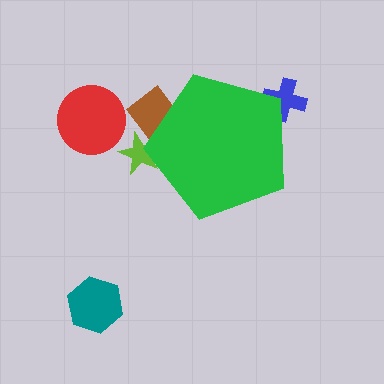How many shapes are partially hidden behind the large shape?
3 shapes are partially hidden.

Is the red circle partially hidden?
No, the red circle is fully visible.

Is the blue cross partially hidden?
Yes, the blue cross is partially hidden behind the green pentagon.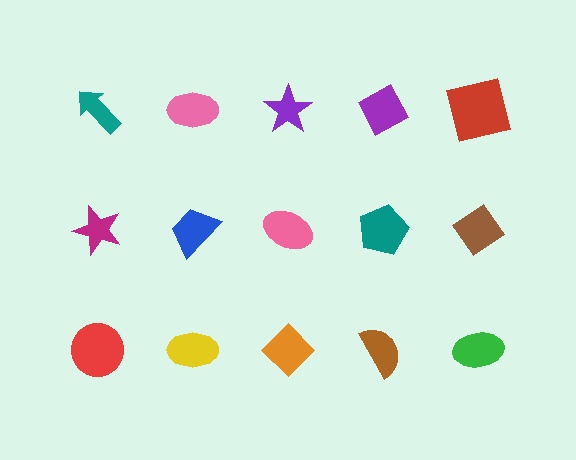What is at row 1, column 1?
A teal arrow.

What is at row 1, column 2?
A pink ellipse.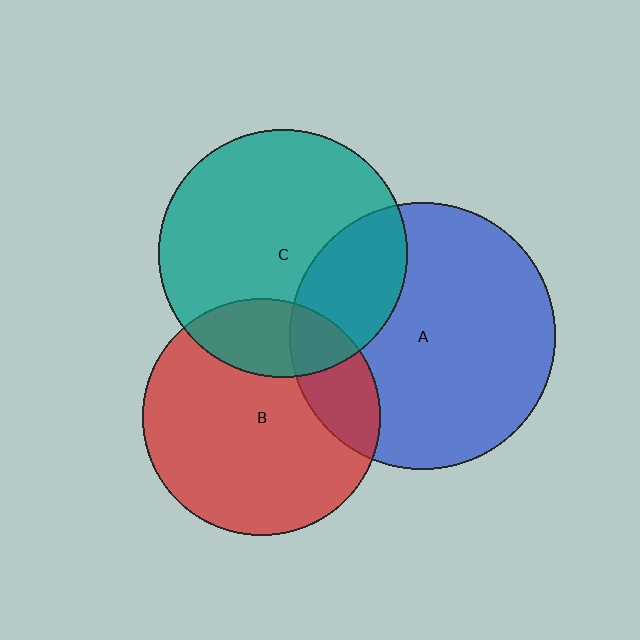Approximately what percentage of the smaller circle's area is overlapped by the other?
Approximately 20%.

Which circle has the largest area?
Circle A (blue).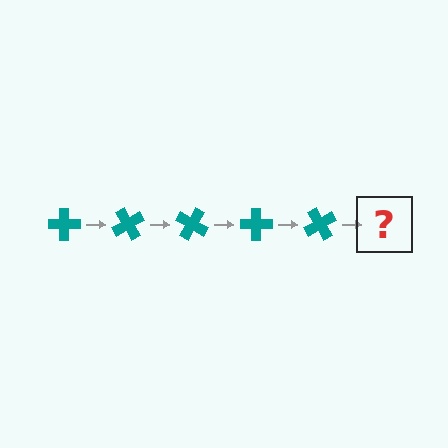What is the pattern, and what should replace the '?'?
The pattern is that the cross rotates 60 degrees each step. The '?' should be a teal cross rotated 300 degrees.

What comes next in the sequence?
The next element should be a teal cross rotated 300 degrees.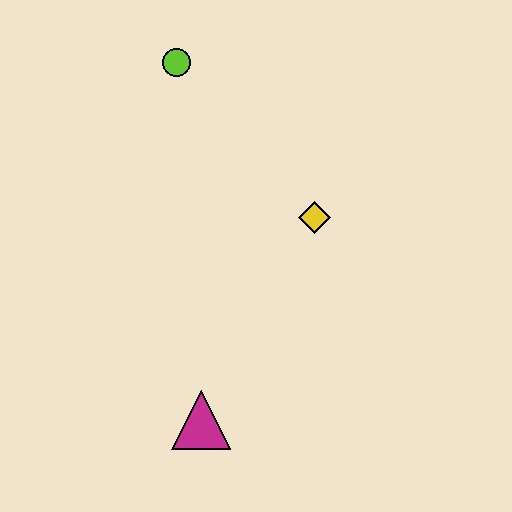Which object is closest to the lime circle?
The yellow diamond is closest to the lime circle.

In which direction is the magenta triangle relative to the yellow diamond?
The magenta triangle is below the yellow diamond.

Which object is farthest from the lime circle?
The magenta triangle is farthest from the lime circle.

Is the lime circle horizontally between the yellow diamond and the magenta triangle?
No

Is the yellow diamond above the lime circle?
No